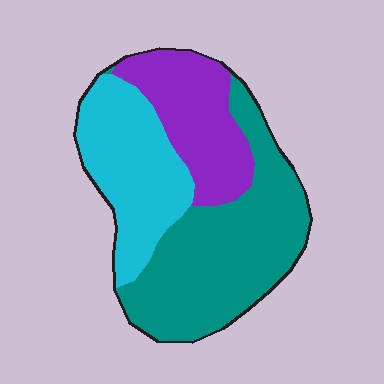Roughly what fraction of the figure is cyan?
Cyan covers about 30% of the figure.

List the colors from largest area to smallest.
From largest to smallest: teal, cyan, purple.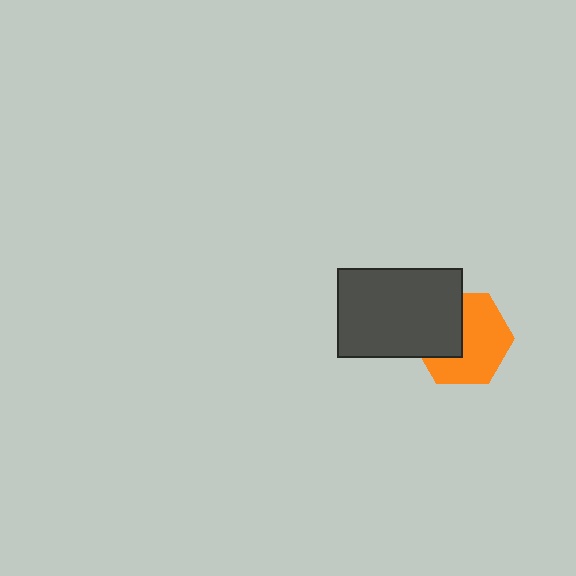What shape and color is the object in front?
The object in front is a dark gray rectangle.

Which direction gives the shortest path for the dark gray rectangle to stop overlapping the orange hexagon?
Moving toward the upper-left gives the shortest separation.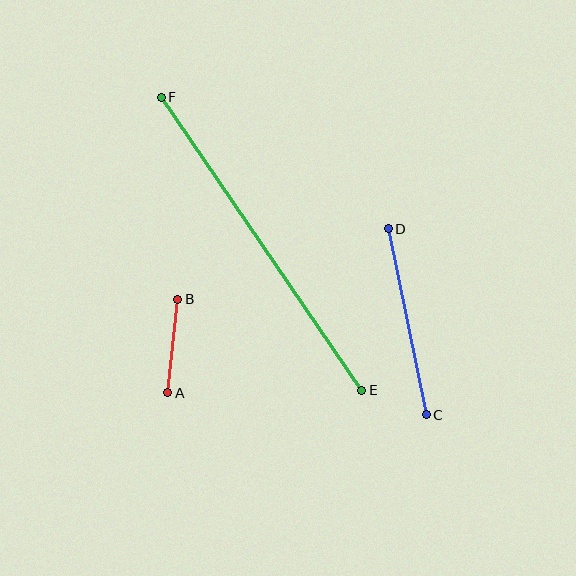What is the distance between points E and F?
The distance is approximately 355 pixels.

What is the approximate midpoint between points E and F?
The midpoint is at approximately (261, 244) pixels.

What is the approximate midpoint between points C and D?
The midpoint is at approximately (407, 322) pixels.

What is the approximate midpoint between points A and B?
The midpoint is at approximately (173, 346) pixels.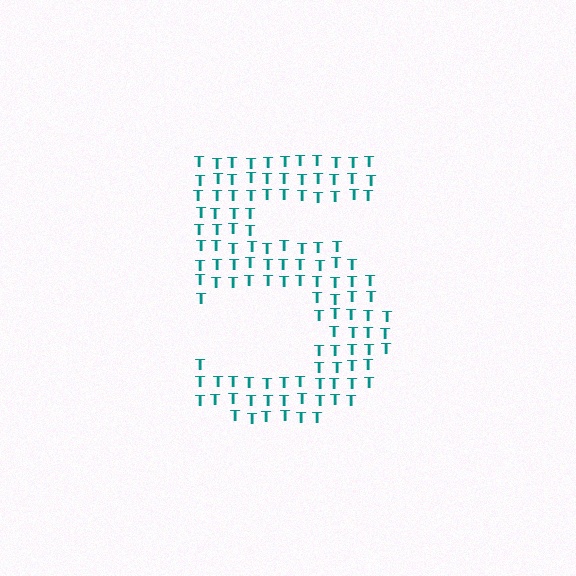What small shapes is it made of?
It is made of small letter T's.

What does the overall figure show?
The overall figure shows the digit 5.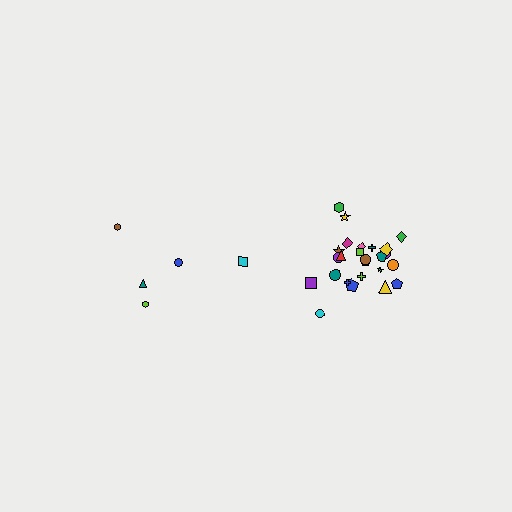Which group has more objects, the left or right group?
The right group.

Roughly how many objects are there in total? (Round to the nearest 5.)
Roughly 30 objects in total.